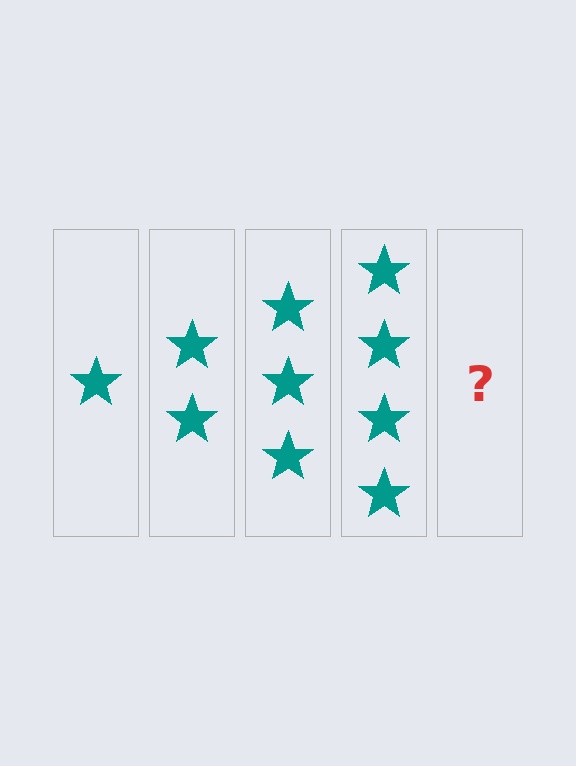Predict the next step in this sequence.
The next step is 5 stars.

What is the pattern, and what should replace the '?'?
The pattern is that each step adds one more star. The '?' should be 5 stars.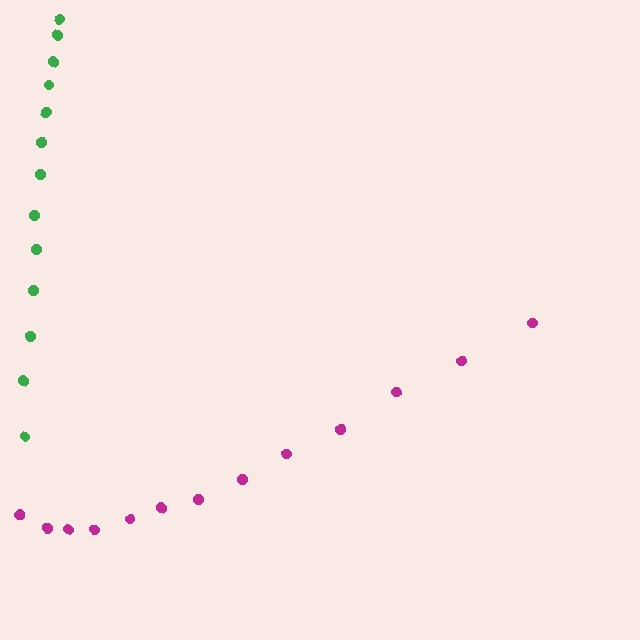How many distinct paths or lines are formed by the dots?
There are 2 distinct paths.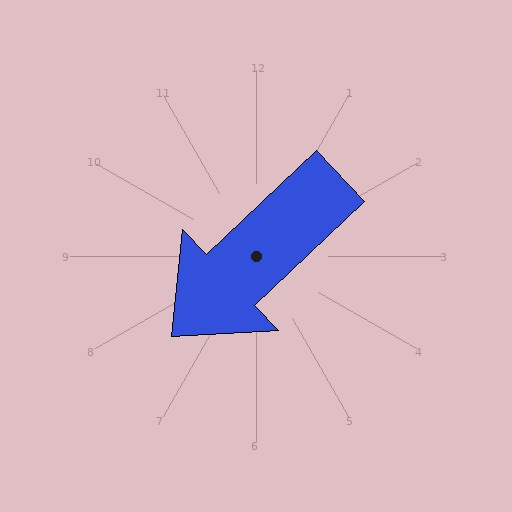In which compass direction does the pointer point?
Southwest.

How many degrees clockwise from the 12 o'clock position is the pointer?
Approximately 227 degrees.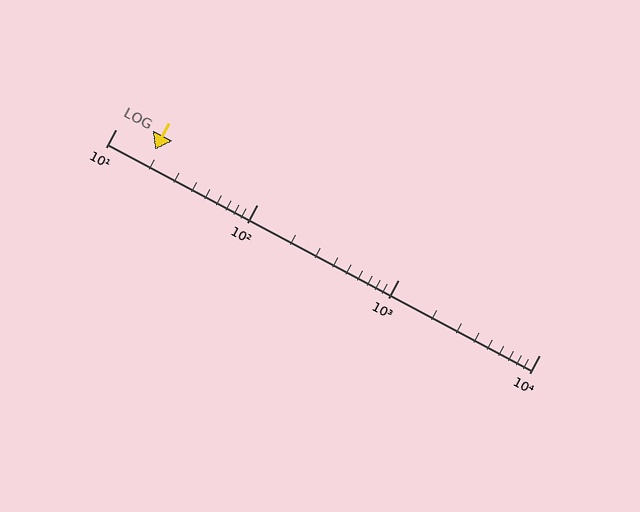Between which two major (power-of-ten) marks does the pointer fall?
The pointer is between 10 and 100.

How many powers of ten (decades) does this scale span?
The scale spans 3 decades, from 10 to 10000.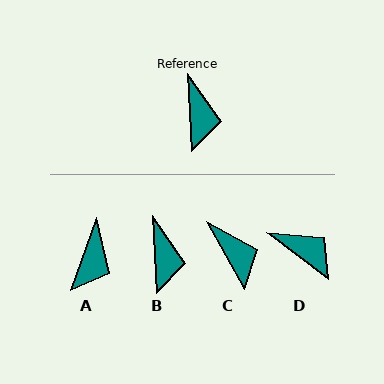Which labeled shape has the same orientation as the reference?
B.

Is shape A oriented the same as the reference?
No, it is off by about 23 degrees.